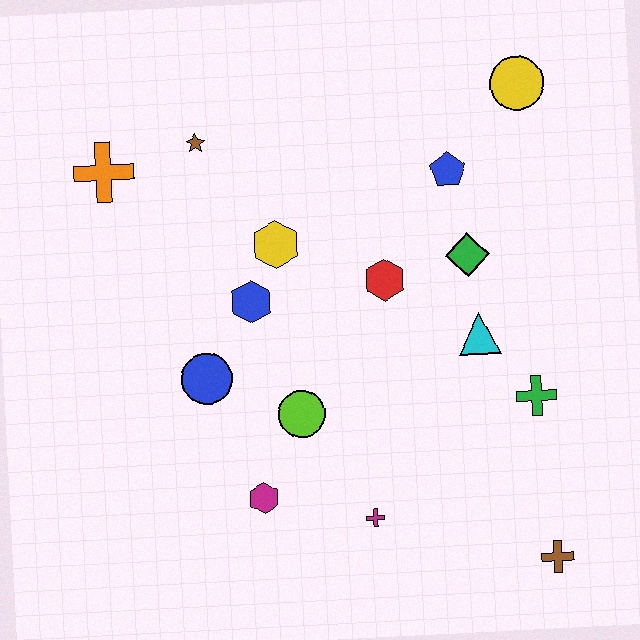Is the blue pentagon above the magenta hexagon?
Yes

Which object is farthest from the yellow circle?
The magenta hexagon is farthest from the yellow circle.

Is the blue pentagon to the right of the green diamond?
No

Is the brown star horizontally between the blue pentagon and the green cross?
No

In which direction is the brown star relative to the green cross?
The brown star is to the left of the green cross.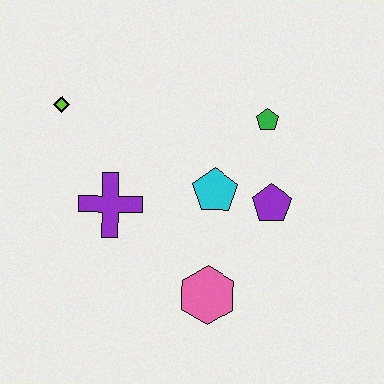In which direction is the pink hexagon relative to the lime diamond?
The pink hexagon is below the lime diamond.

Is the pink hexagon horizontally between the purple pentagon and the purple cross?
Yes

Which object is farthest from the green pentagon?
The lime diamond is farthest from the green pentagon.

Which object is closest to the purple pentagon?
The cyan pentagon is closest to the purple pentagon.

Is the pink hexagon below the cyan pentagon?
Yes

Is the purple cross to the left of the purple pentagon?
Yes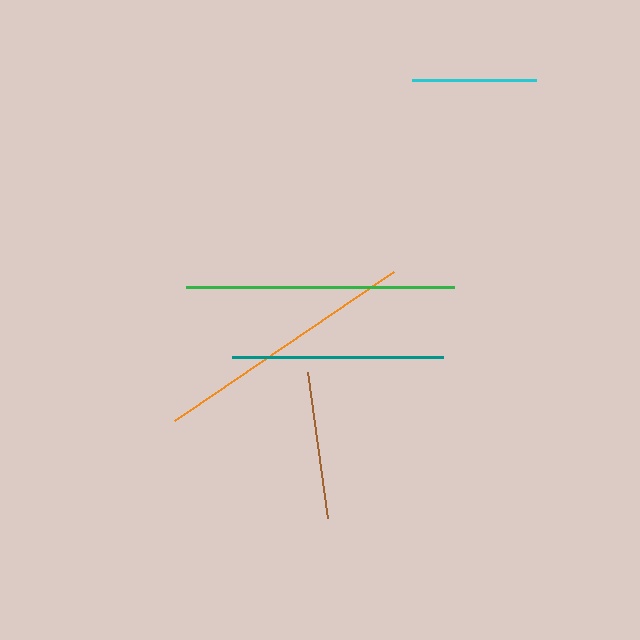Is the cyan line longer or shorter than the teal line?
The teal line is longer than the cyan line.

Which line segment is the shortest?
The cyan line is the shortest at approximately 124 pixels.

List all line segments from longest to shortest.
From longest to shortest: green, orange, teal, brown, cyan.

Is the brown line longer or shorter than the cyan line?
The brown line is longer than the cyan line.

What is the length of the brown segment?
The brown segment is approximately 147 pixels long.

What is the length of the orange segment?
The orange segment is approximately 265 pixels long.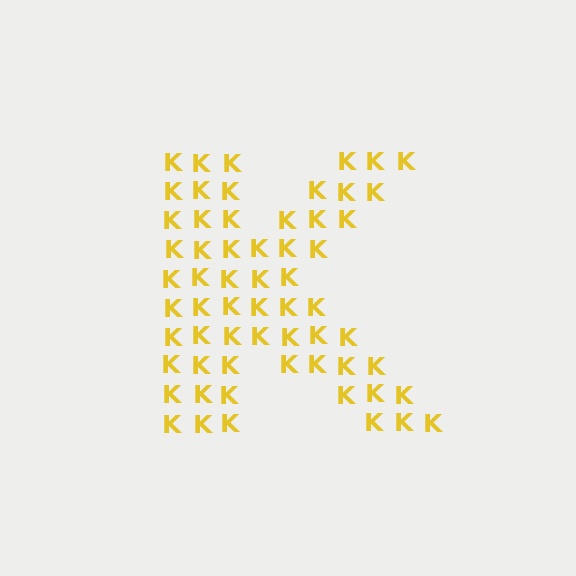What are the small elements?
The small elements are letter K's.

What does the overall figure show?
The overall figure shows the letter K.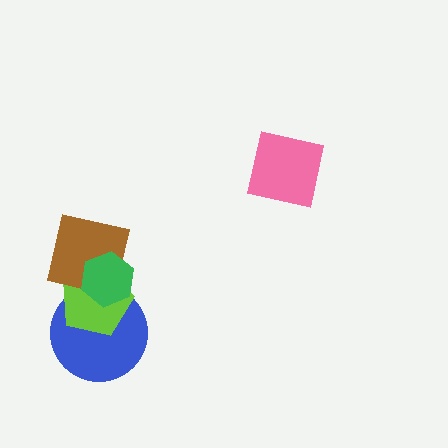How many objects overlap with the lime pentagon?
3 objects overlap with the lime pentagon.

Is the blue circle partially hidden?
Yes, it is partially covered by another shape.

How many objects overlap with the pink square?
0 objects overlap with the pink square.